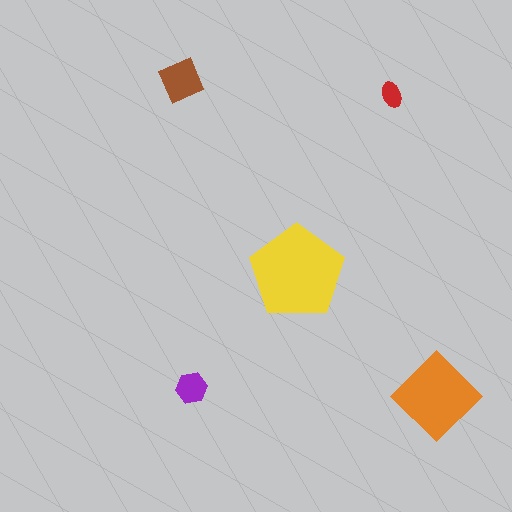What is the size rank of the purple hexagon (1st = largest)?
4th.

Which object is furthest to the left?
The brown square is leftmost.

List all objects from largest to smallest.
The yellow pentagon, the orange diamond, the brown square, the purple hexagon, the red ellipse.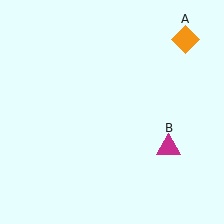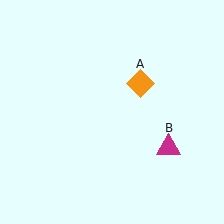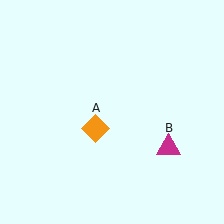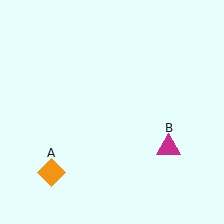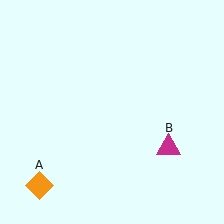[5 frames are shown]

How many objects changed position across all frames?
1 object changed position: orange diamond (object A).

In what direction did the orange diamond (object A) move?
The orange diamond (object A) moved down and to the left.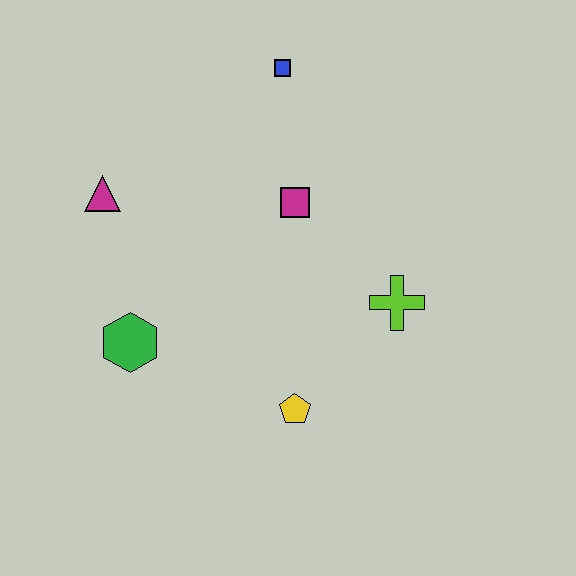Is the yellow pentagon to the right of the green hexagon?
Yes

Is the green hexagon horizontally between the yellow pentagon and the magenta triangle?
Yes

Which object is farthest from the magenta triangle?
The lime cross is farthest from the magenta triangle.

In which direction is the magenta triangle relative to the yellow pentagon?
The magenta triangle is above the yellow pentagon.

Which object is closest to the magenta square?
The blue square is closest to the magenta square.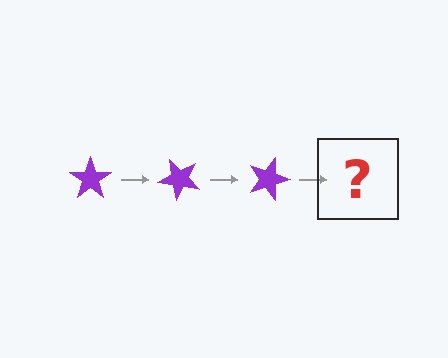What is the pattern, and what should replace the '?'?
The pattern is that the star rotates 45 degrees each step. The '?' should be a purple star rotated 135 degrees.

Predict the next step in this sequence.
The next step is a purple star rotated 135 degrees.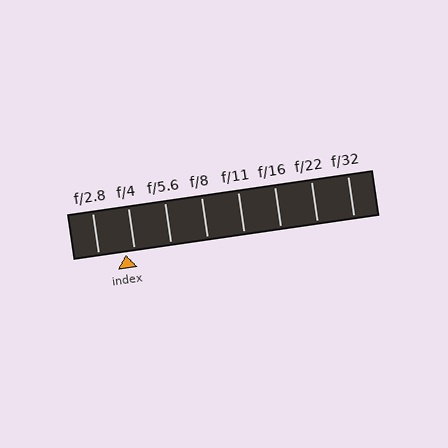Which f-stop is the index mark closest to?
The index mark is closest to f/4.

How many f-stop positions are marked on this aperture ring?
There are 8 f-stop positions marked.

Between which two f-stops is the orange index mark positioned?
The index mark is between f/2.8 and f/4.